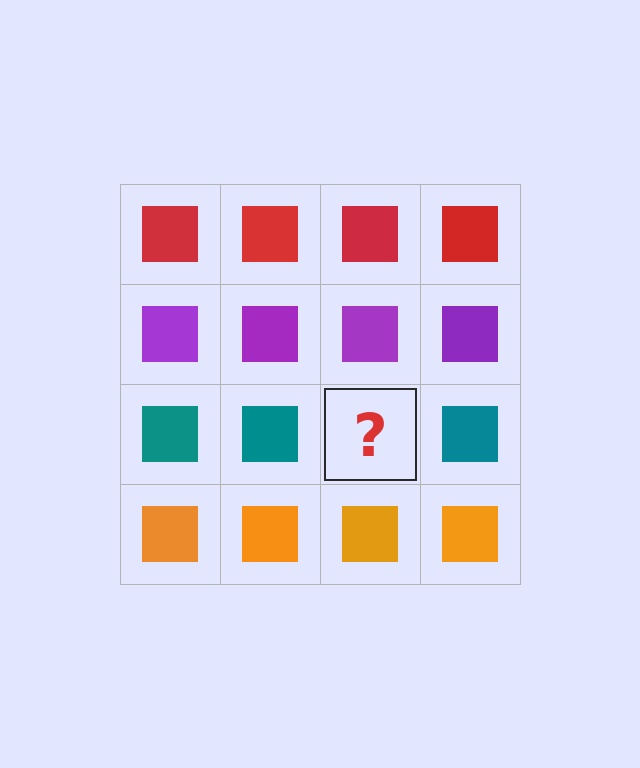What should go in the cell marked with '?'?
The missing cell should contain a teal square.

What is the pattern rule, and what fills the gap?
The rule is that each row has a consistent color. The gap should be filled with a teal square.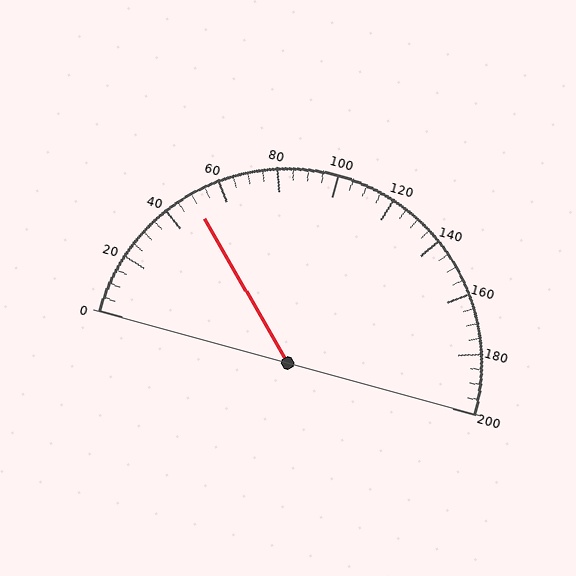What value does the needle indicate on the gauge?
The needle indicates approximately 50.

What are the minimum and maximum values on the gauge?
The gauge ranges from 0 to 200.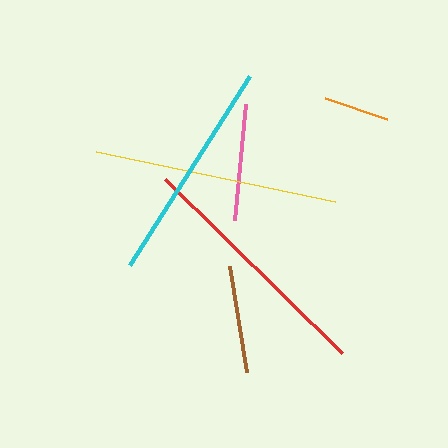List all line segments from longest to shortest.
From longest to shortest: red, yellow, cyan, pink, brown, orange.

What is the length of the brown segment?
The brown segment is approximately 108 pixels long.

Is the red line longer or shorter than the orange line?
The red line is longer than the orange line.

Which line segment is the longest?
The red line is the longest at approximately 248 pixels.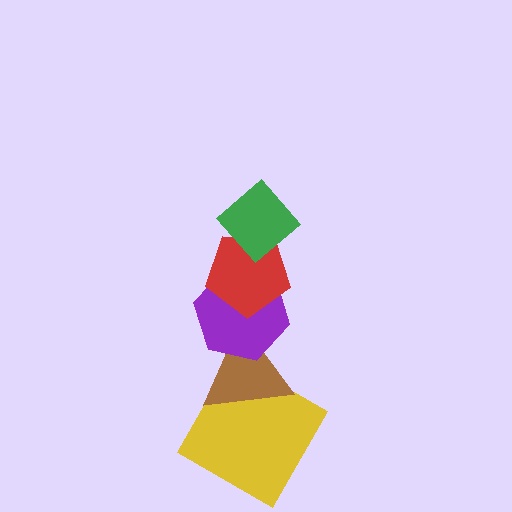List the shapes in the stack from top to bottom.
From top to bottom: the green diamond, the red pentagon, the purple hexagon, the brown triangle, the yellow square.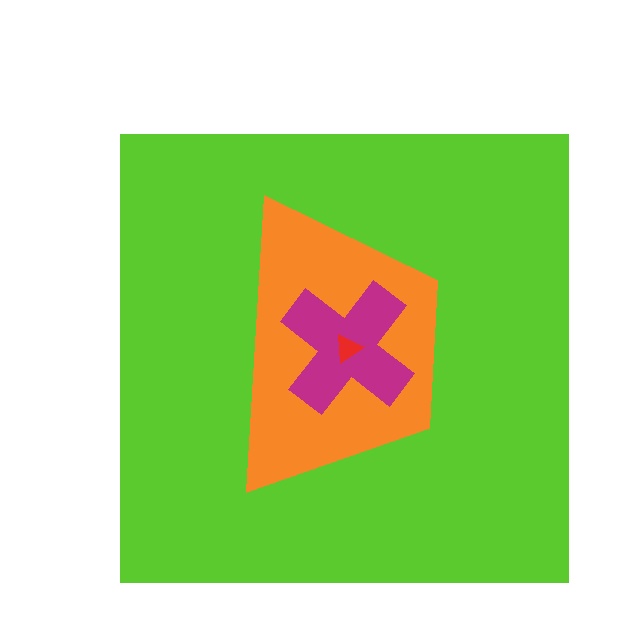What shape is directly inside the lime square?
The orange trapezoid.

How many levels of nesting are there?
4.